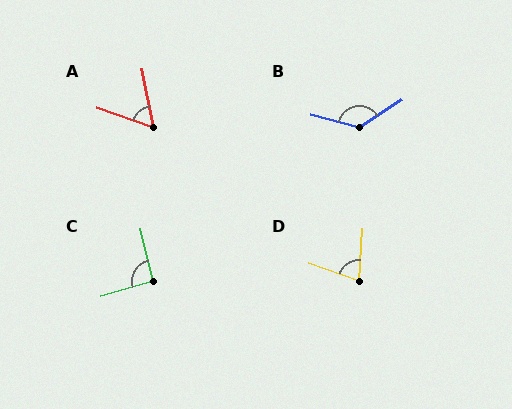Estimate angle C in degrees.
Approximately 92 degrees.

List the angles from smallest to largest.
A (60°), D (73°), C (92°), B (132°).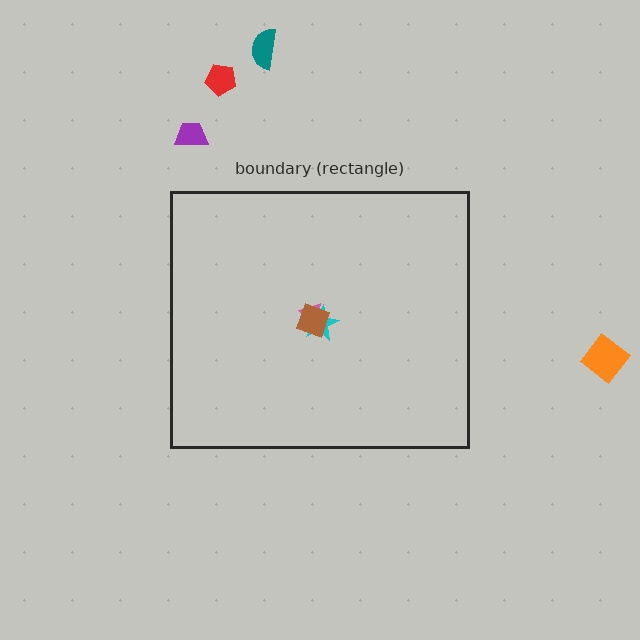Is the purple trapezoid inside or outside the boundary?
Outside.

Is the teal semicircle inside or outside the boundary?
Outside.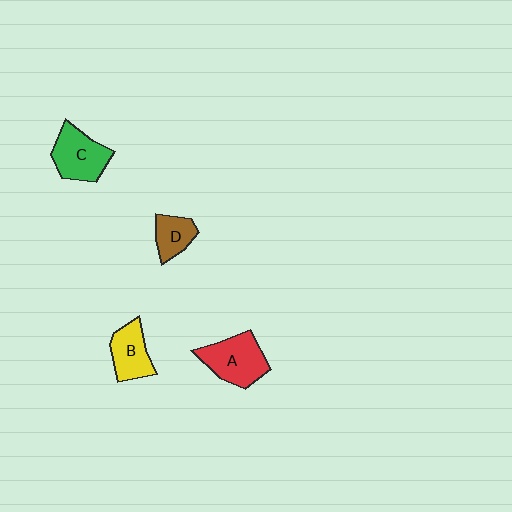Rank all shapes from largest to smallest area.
From largest to smallest: A (red), C (green), B (yellow), D (brown).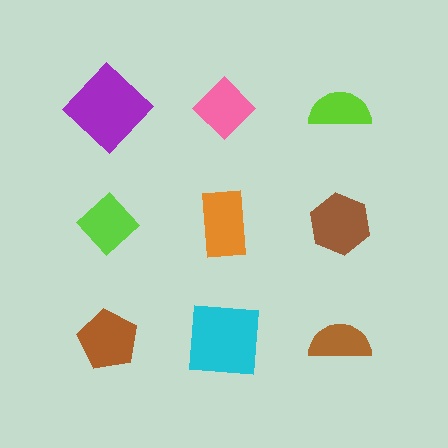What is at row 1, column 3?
A lime semicircle.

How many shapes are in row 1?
3 shapes.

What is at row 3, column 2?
A cyan square.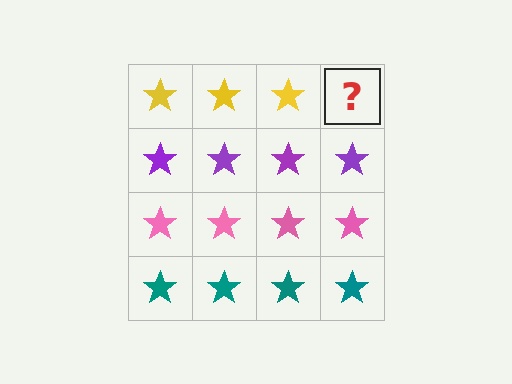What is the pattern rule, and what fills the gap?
The rule is that each row has a consistent color. The gap should be filled with a yellow star.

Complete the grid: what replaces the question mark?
The question mark should be replaced with a yellow star.